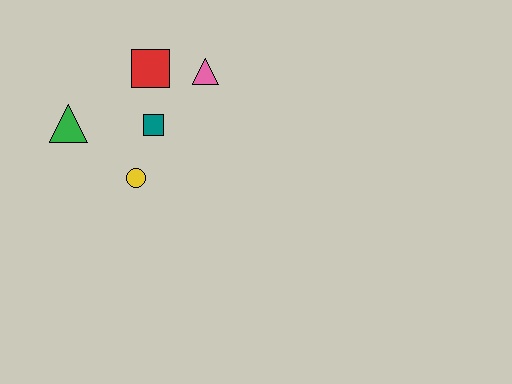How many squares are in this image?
There are 2 squares.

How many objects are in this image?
There are 5 objects.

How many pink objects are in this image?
There is 1 pink object.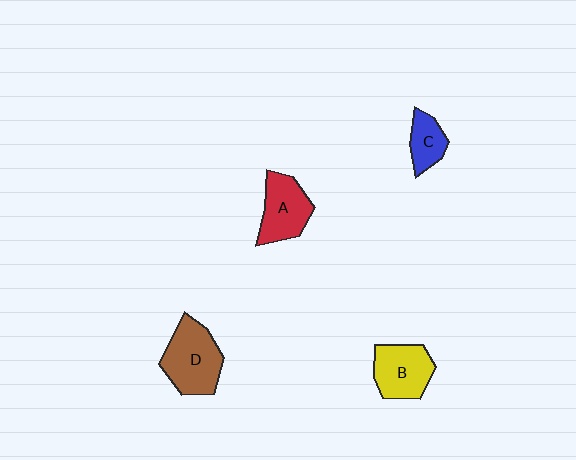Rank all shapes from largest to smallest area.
From largest to smallest: D (brown), B (yellow), A (red), C (blue).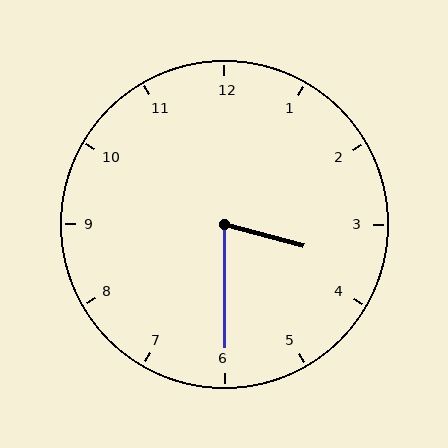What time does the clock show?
3:30.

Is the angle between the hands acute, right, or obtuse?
It is acute.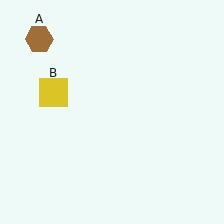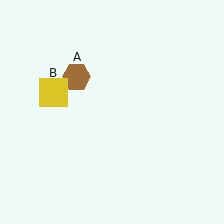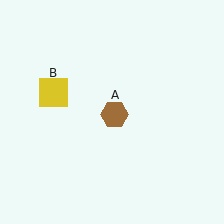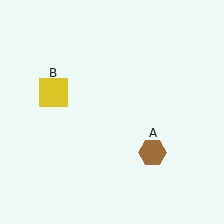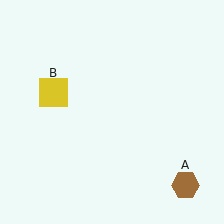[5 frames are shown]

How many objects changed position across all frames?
1 object changed position: brown hexagon (object A).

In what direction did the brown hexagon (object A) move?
The brown hexagon (object A) moved down and to the right.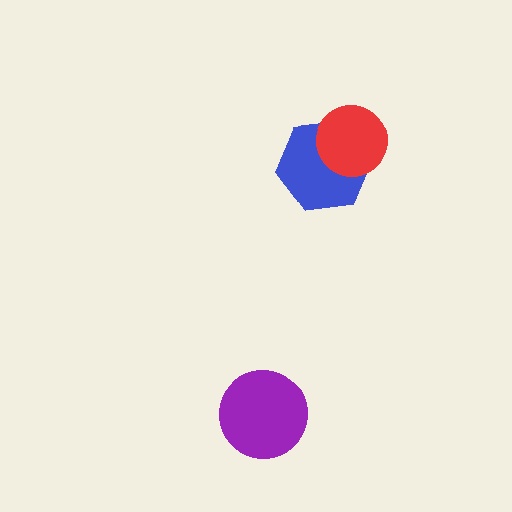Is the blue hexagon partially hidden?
Yes, it is partially covered by another shape.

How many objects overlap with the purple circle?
0 objects overlap with the purple circle.